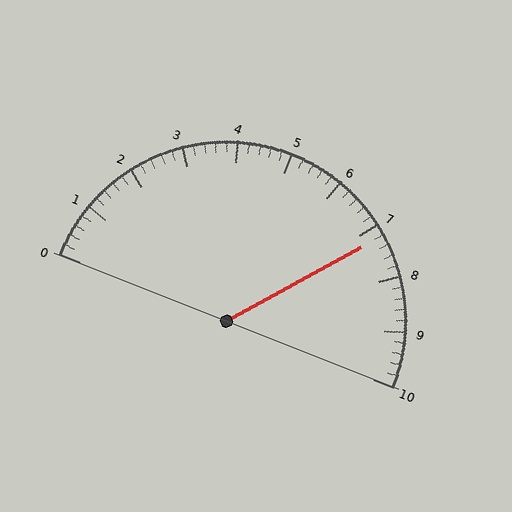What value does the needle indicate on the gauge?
The needle indicates approximately 7.2.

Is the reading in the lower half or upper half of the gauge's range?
The reading is in the upper half of the range (0 to 10).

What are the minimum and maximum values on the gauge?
The gauge ranges from 0 to 10.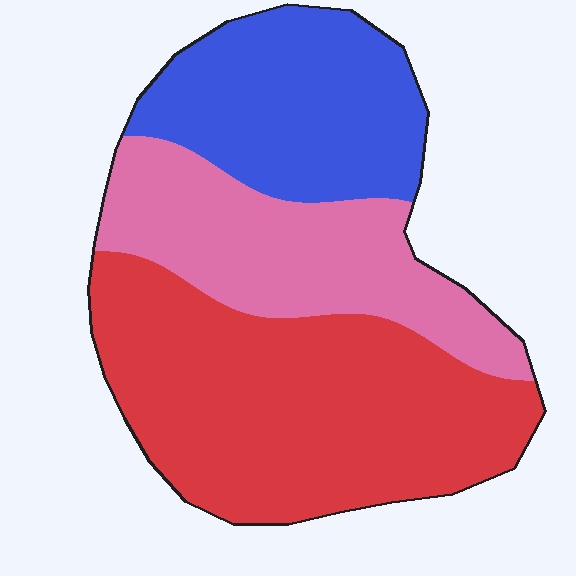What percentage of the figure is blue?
Blue takes up about one quarter (1/4) of the figure.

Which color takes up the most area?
Red, at roughly 45%.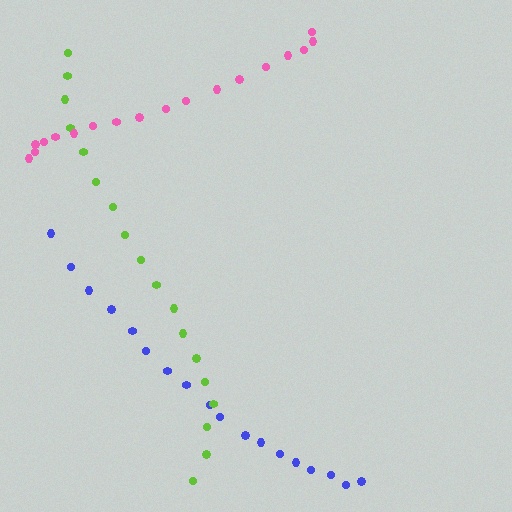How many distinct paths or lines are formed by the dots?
There are 3 distinct paths.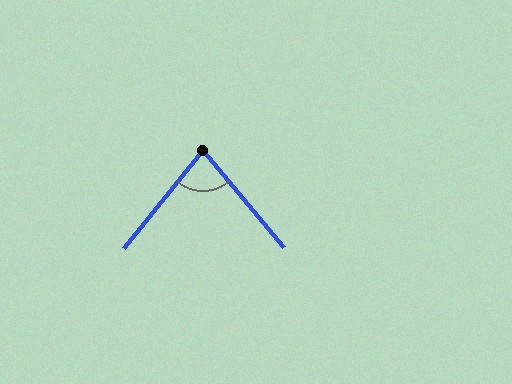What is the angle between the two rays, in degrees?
Approximately 79 degrees.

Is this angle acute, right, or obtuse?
It is acute.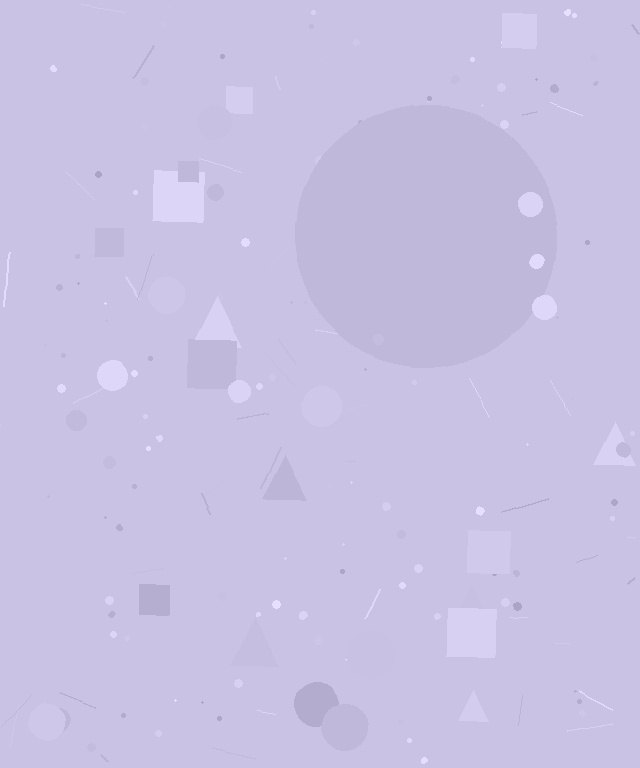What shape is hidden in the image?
A circle is hidden in the image.